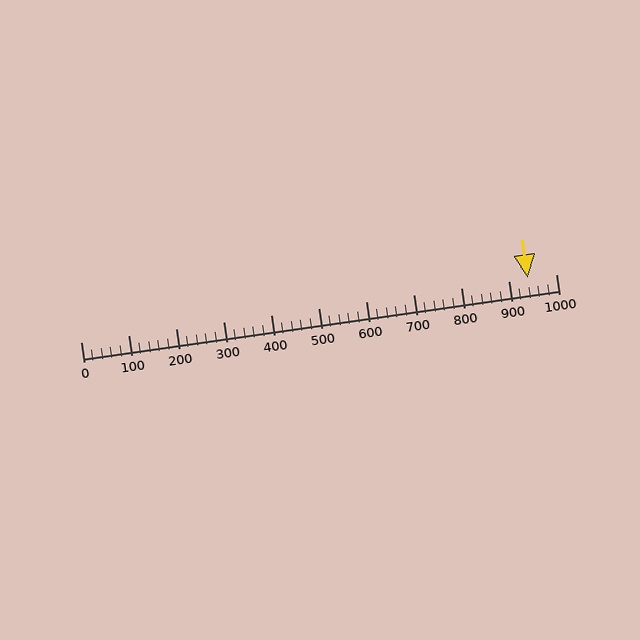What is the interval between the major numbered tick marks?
The major tick marks are spaced 100 units apart.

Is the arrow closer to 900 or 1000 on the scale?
The arrow is closer to 900.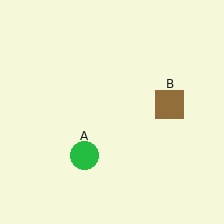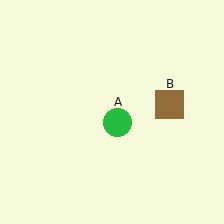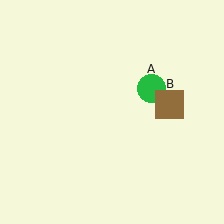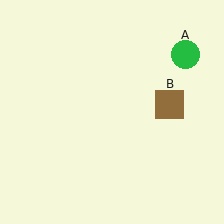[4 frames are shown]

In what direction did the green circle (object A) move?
The green circle (object A) moved up and to the right.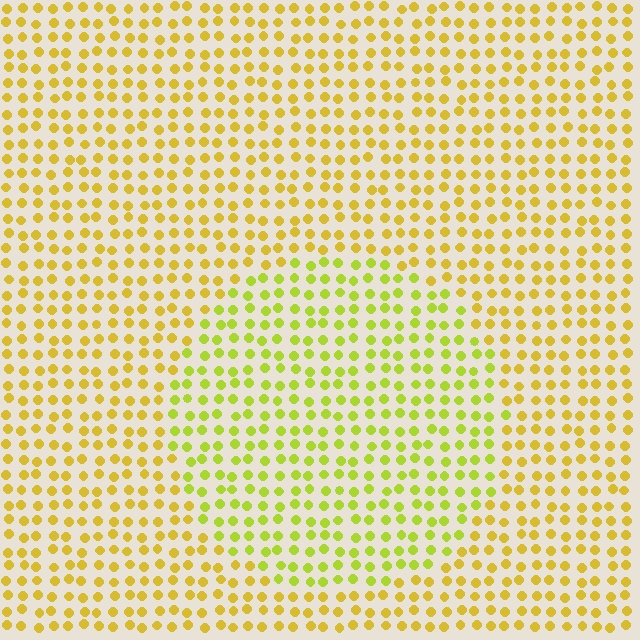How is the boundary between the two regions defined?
The boundary is defined purely by a slight shift in hue (about 27 degrees). Spacing, size, and orientation are identical on both sides.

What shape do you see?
I see a circle.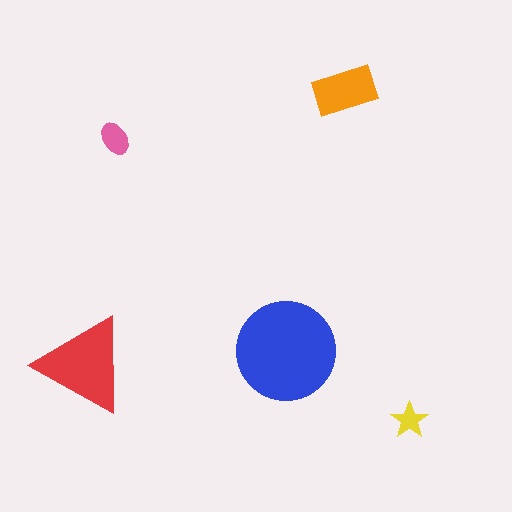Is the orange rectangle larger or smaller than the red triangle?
Smaller.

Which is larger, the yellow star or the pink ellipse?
The pink ellipse.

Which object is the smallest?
The yellow star.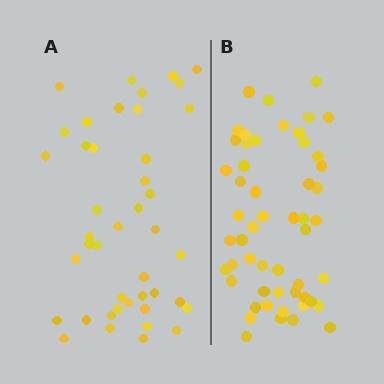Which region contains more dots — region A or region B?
Region B (the right region) has more dots.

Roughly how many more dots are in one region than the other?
Region B has roughly 10 or so more dots than region A.